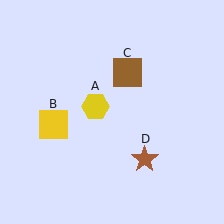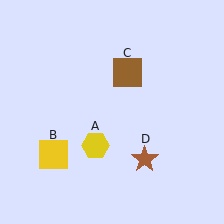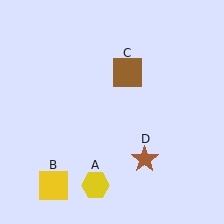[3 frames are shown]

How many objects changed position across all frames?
2 objects changed position: yellow hexagon (object A), yellow square (object B).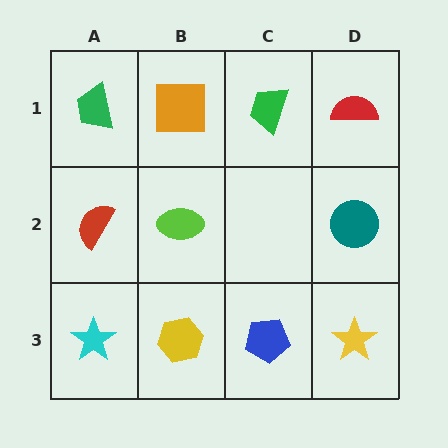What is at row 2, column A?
A red semicircle.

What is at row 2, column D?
A teal circle.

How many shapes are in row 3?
4 shapes.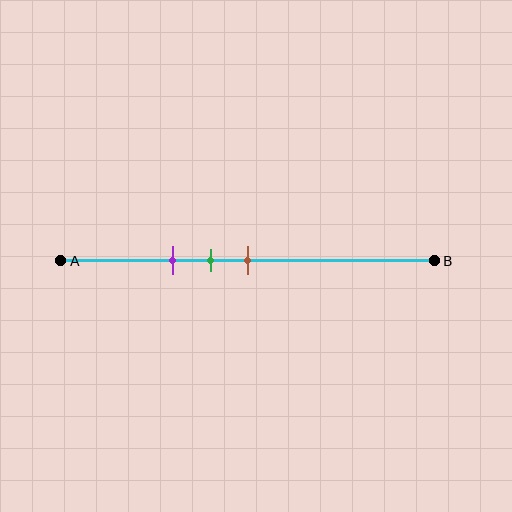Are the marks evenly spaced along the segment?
Yes, the marks are approximately evenly spaced.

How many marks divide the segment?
There are 3 marks dividing the segment.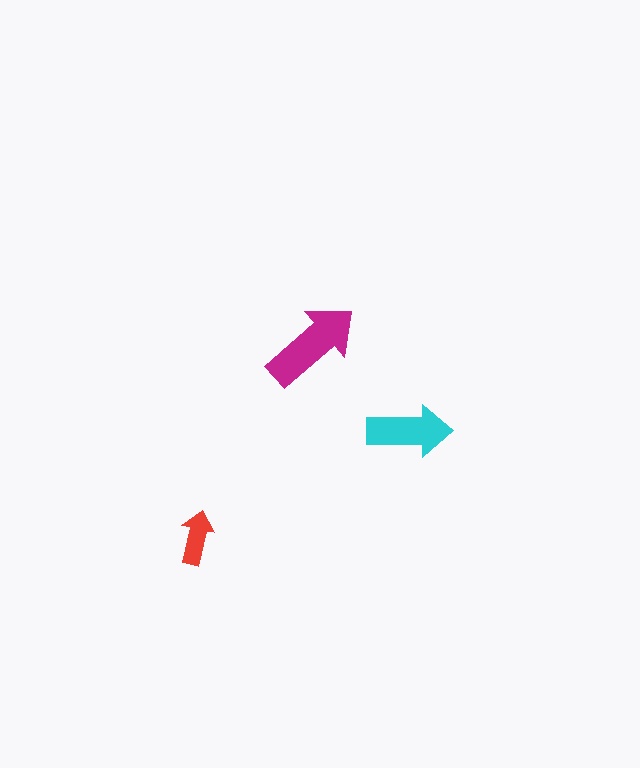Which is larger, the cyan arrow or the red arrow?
The cyan one.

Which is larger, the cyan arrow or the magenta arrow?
The magenta one.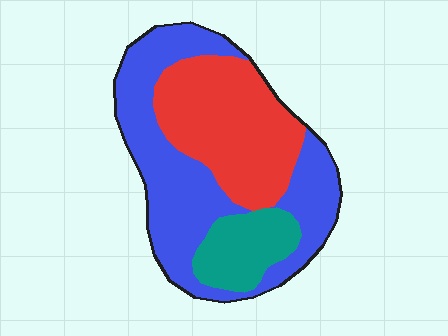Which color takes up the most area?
Blue, at roughly 50%.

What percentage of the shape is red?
Red takes up about three eighths (3/8) of the shape.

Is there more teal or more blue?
Blue.